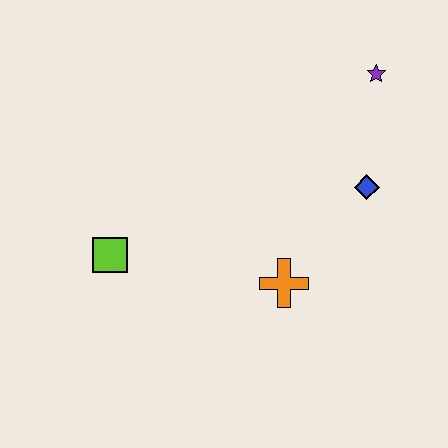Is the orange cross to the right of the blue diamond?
No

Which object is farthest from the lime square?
The purple star is farthest from the lime square.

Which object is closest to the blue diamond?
The purple star is closest to the blue diamond.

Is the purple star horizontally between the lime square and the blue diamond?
No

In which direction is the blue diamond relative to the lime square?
The blue diamond is to the right of the lime square.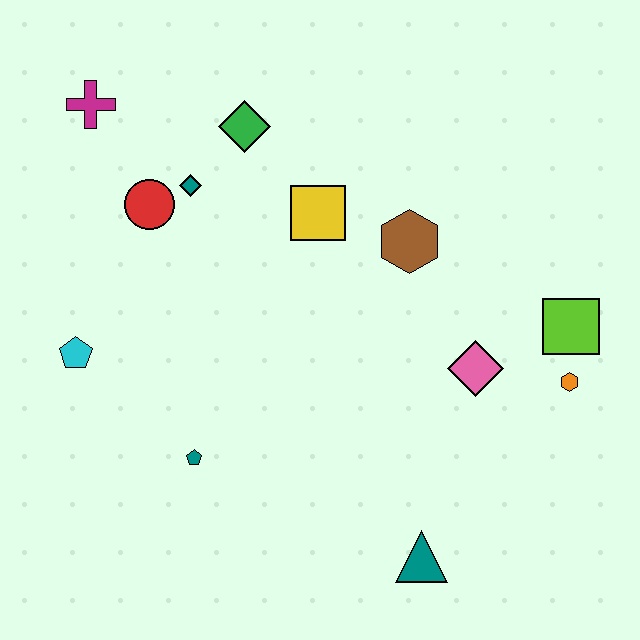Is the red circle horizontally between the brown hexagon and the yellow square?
No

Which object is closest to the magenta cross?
The red circle is closest to the magenta cross.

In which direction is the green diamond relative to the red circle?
The green diamond is to the right of the red circle.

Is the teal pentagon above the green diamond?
No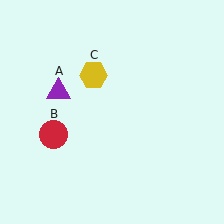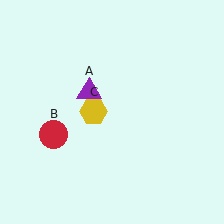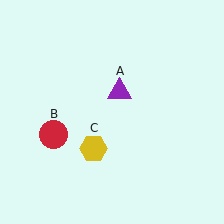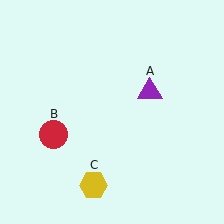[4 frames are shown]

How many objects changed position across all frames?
2 objects changed position: purple triangle (object A), yellow hexagon (object C).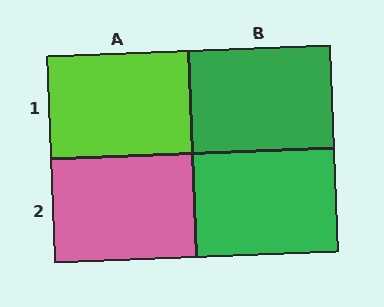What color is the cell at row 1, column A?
Lime.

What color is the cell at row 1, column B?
Green.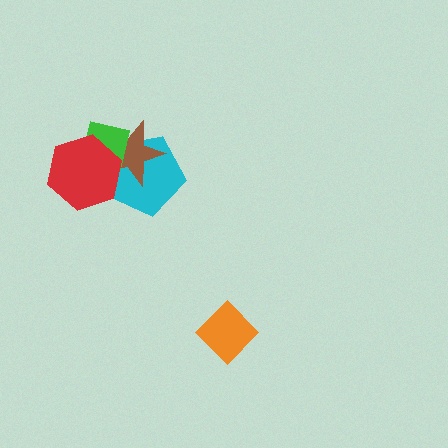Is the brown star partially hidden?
Yes, it is partially covered by another shape.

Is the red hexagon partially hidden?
No, no other shape covers it.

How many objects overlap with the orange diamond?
0 objects overlap with the orange diamond.